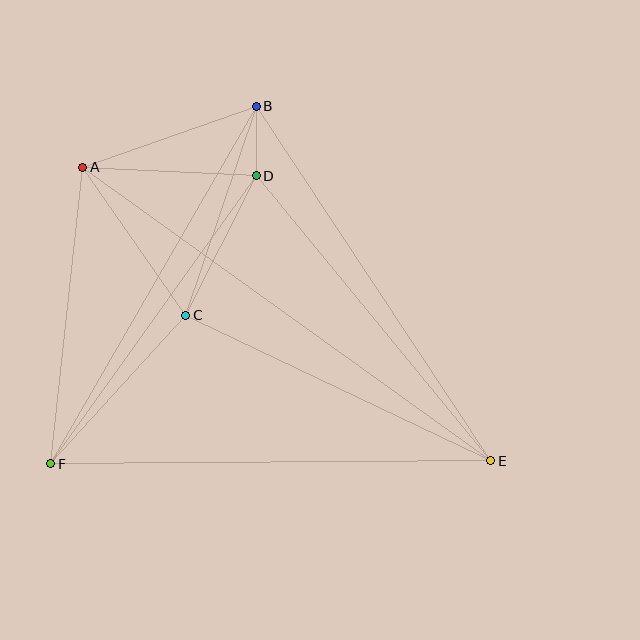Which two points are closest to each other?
Points B and D are closest to each other.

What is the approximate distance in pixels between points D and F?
The distance between D and F is approximately 354 pixels.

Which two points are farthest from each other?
Points A and E are farthest from each other.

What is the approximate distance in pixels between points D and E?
The distance between D and E is approximately 369 pixels.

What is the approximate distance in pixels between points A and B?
The distance between A and B is approximately 184 pixels.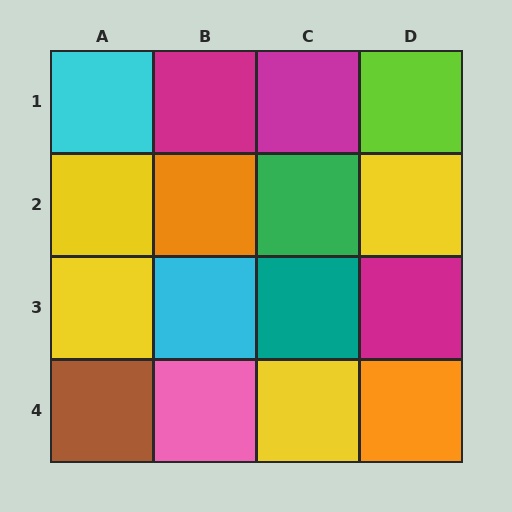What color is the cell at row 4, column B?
Pink.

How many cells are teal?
1 cell is teal.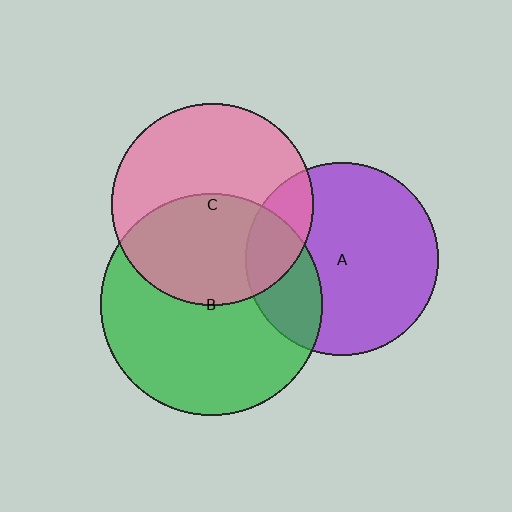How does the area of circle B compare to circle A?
Approximately 1.3 times.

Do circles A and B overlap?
Yes.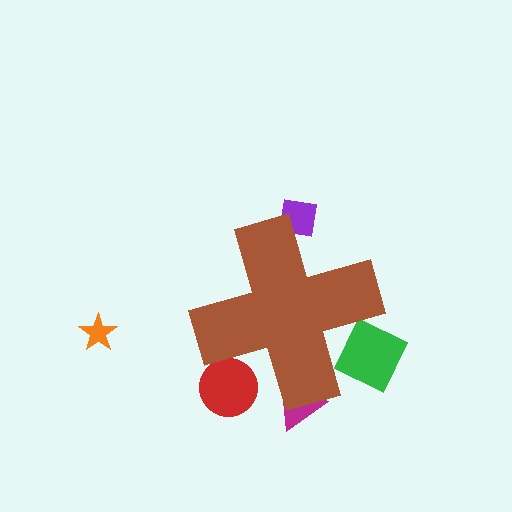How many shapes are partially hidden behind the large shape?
4 shapes are partially hidden.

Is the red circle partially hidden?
Yes, the red circle is partially hidden behind the brown cross.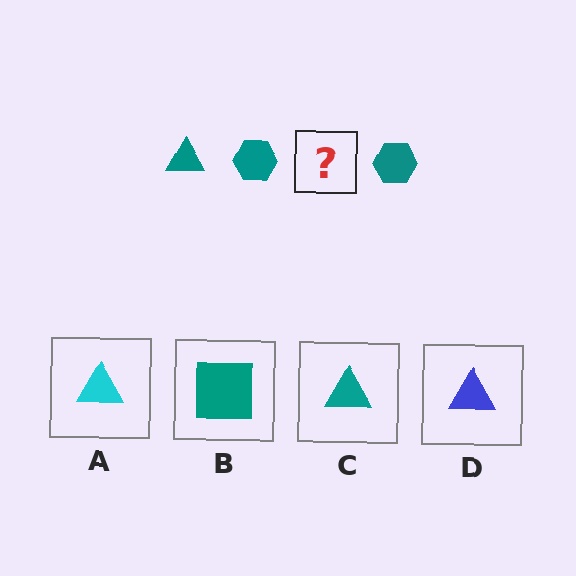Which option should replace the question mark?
Option C.